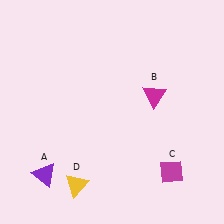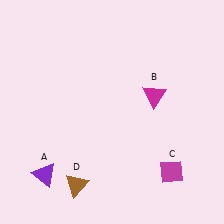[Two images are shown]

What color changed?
The triangle (D) changed from yellow in Image 1 to brown in Image 2.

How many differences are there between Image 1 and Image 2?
There is 1 difference between the two images.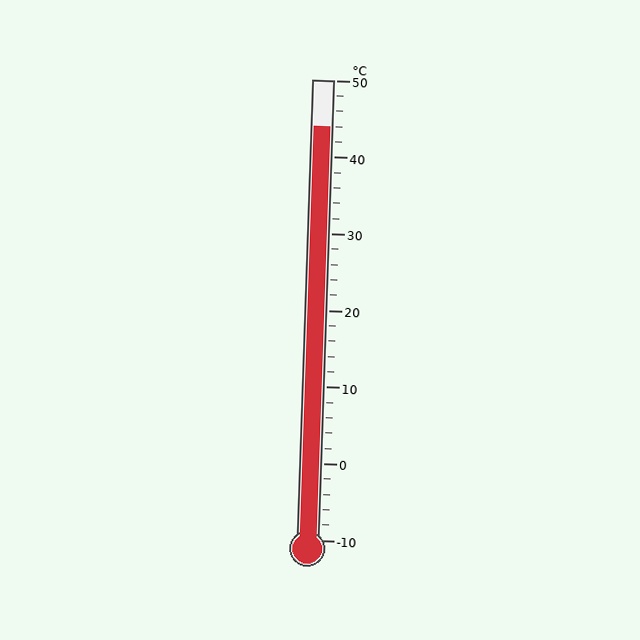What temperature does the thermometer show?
The thermometer shows approximately 44°C.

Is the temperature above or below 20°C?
The temperature is above 20°C.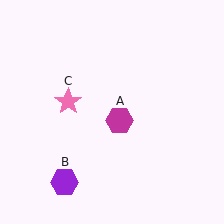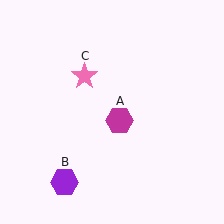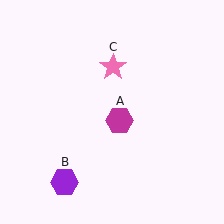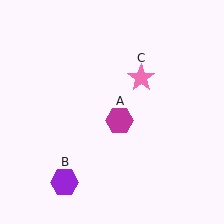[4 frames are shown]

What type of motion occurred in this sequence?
The pink star (object C) rotated clockwise around the center of the scene.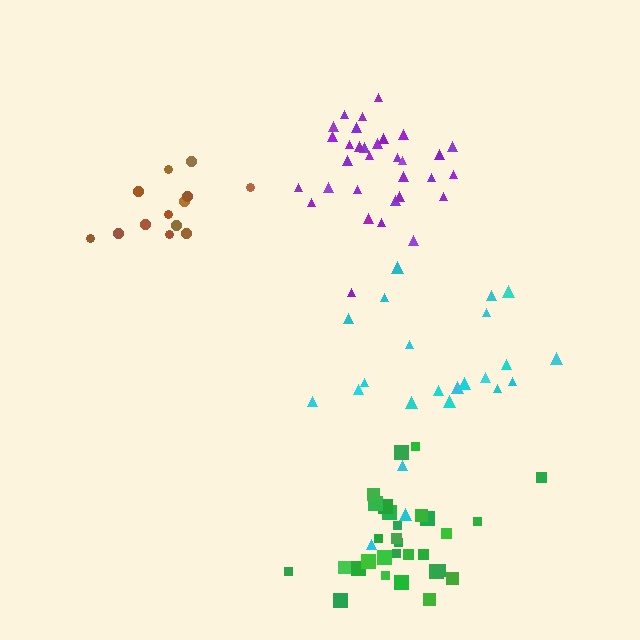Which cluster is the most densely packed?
Purple.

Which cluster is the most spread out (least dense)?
Cyan.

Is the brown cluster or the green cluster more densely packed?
Brown.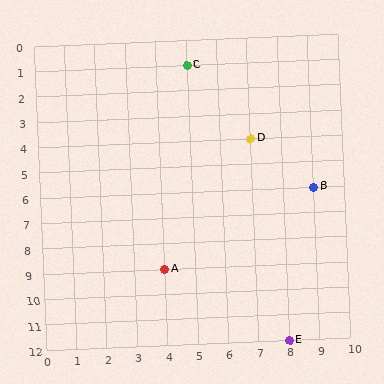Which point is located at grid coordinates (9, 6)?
Point B is at (9, 6).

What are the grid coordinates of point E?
Point E is at grid coordinates (8, 12).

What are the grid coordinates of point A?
Point A is at grid coordinates (4, 9).